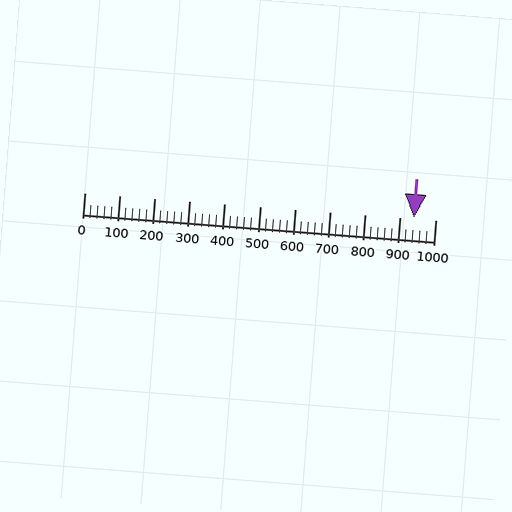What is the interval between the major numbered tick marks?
The major tick marks are spaced 100 units apart.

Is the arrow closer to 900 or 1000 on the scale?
The arrow is closer to 900.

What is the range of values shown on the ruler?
The ruler shows values from 0 to 1000.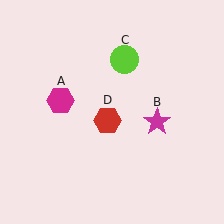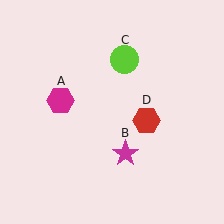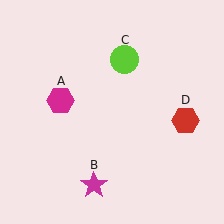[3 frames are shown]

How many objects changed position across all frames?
2 objects changed position: magenta star (object B), red hexagon (object D).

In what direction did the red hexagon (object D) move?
The red hexagon (object D) moved right.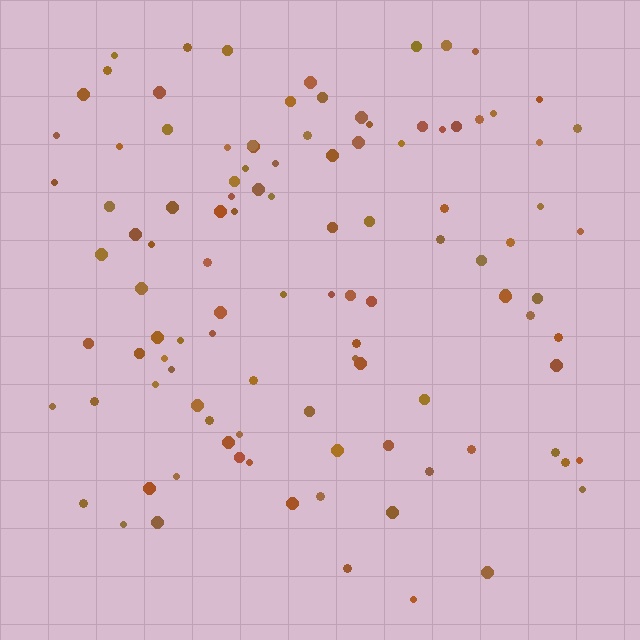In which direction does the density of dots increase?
From bottom to top, with the top side densest.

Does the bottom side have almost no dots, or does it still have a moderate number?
Still a moderate number, just noticeably fewer than the top.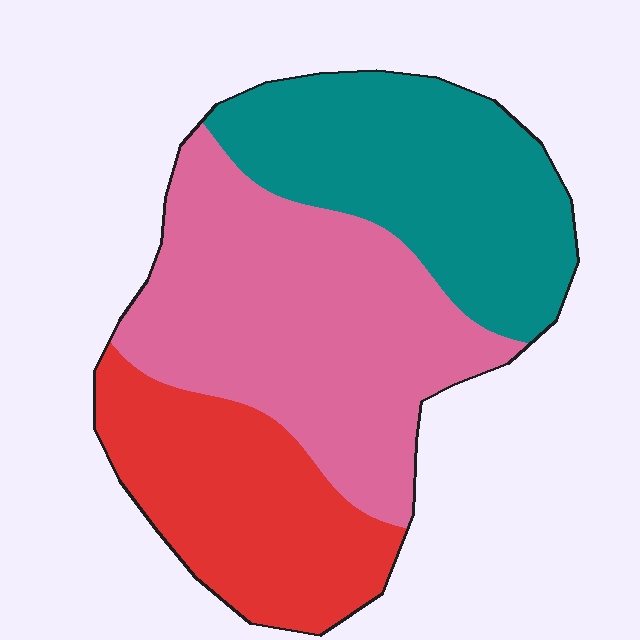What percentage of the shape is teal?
Teal takes up about one third (1/3) of the shape.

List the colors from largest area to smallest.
From largest to smallest: pink, teal, red.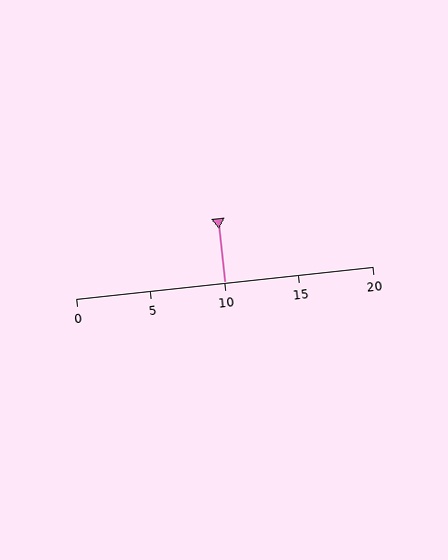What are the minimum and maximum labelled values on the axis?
The axis runs from 0 to 20.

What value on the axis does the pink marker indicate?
The marker indicates approximately 10.